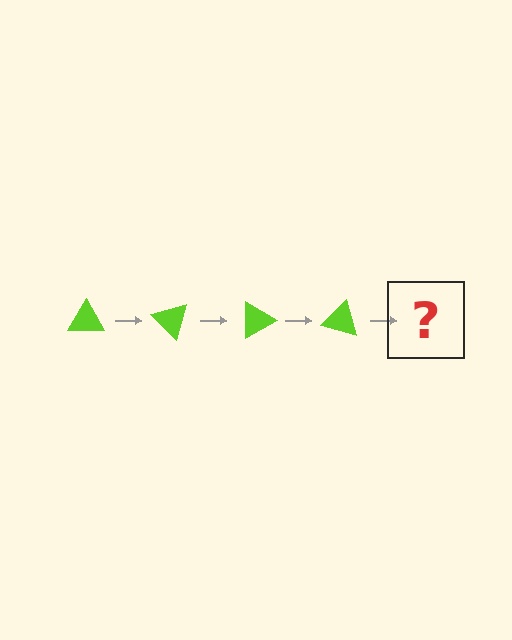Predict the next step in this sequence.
The next step is a lime triangle rotated 180 degrees.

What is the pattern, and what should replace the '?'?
The pattern is that the triangle rotates 45 degrees each step. The '?' should be a lime triangle rotated 180 degrees.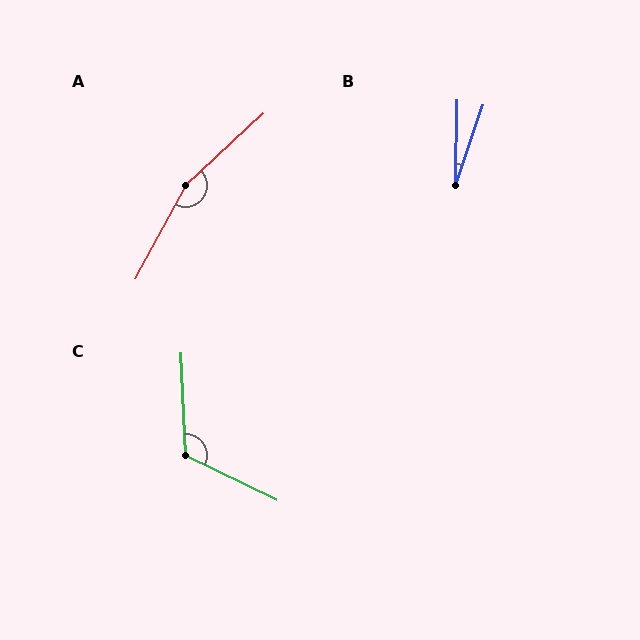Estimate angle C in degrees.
Approximately 118 degrees.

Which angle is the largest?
A, at approximately 161 degrees.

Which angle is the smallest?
B, at approximately 18 degrees.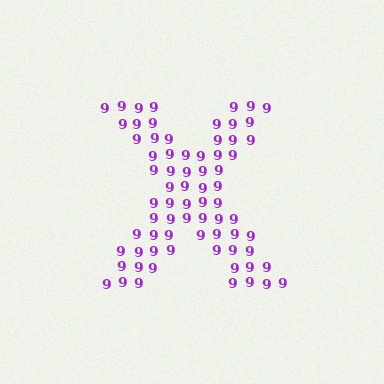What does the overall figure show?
The overall figure shows the letter X.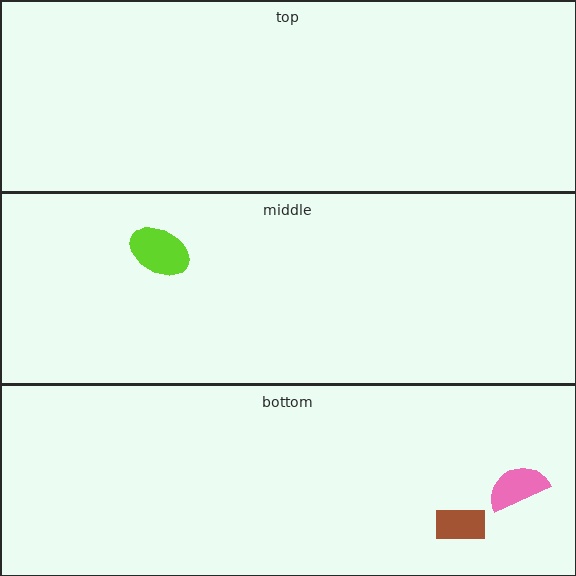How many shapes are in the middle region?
1.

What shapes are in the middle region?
The lime ellipse.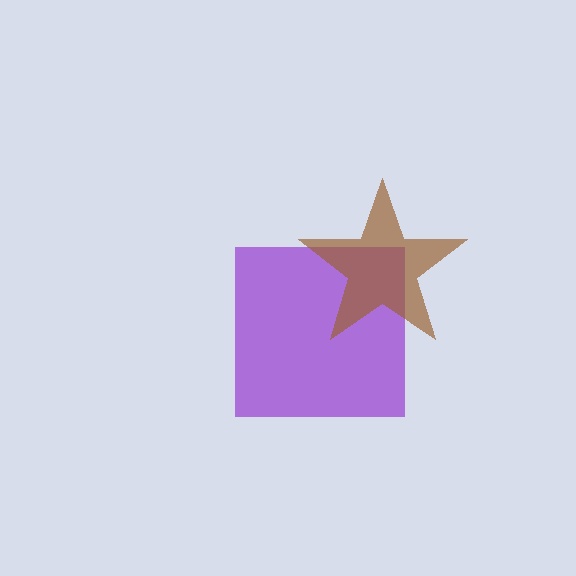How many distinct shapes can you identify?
There are 2 distinct shapes: a purple square, a brown star.